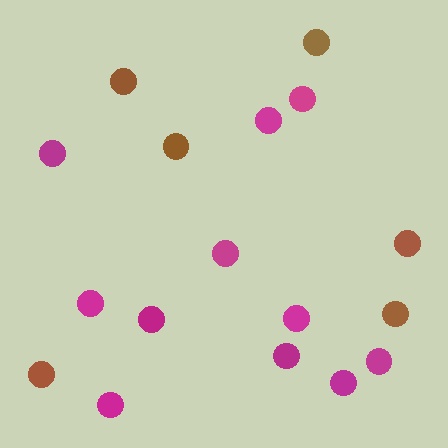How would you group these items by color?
There are 2 groups: one group of magenta circles (11) and one group of brown circles (6).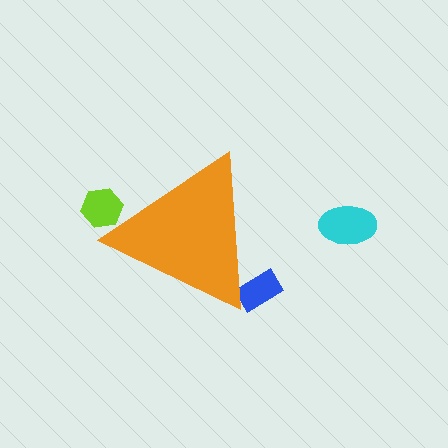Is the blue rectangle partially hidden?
Yes, the blue rectangle is partially hidden behind the orange triangle.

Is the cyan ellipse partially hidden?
No, the cyan ellipse is fully visible.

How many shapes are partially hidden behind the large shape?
2 shapes are partially hidden.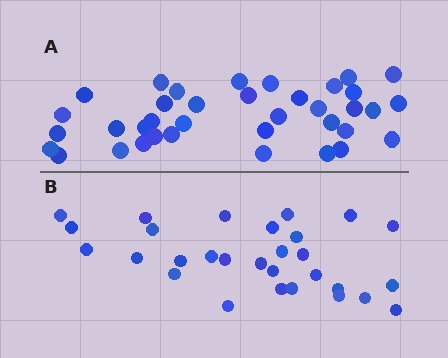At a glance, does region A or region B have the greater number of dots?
Region A (the top region) has more dots.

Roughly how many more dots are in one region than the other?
Region A has roughly 8 or so more dots than region B.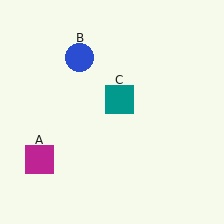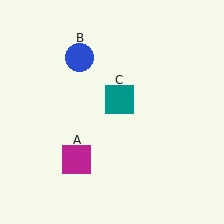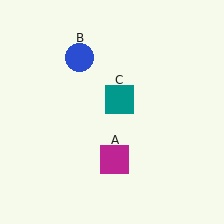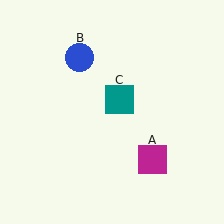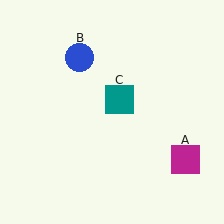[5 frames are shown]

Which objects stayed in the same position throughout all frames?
Blue circle (object B) and teal square (object C) remained stationary.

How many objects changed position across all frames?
1 object changed position: magenta square (object A).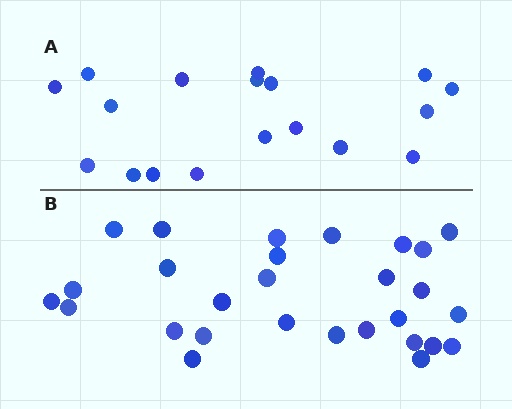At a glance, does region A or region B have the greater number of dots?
Region B (the bottom region) has more dots.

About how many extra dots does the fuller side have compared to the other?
Region B has roughly 10 or so more dots than region A.